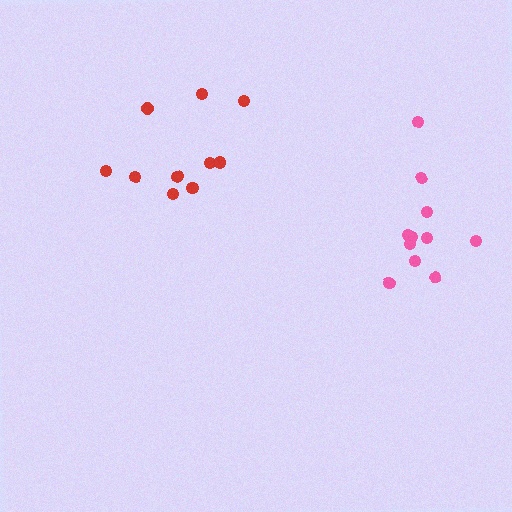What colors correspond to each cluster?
The clusters are colored: pink, red.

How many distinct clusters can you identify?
There are 2 distinct clusters.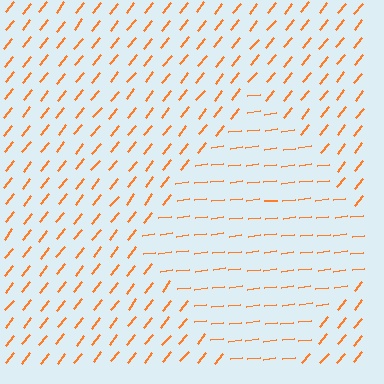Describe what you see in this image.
The image is filled with small orange line segments. A diamond region in the image has lines oriented differently from the surrounding lines, creating a visible texture boundary.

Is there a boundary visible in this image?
Yes, there is a texture boundary formed by a change in line orientation.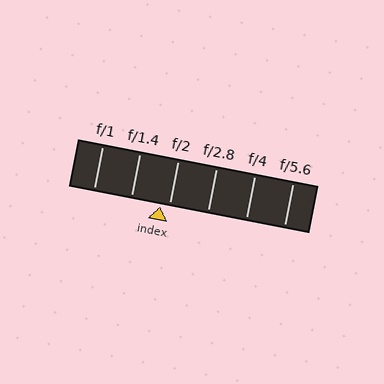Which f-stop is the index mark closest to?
The index mark is closest to f/2.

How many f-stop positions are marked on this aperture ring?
There are 6 f-stop positions marked.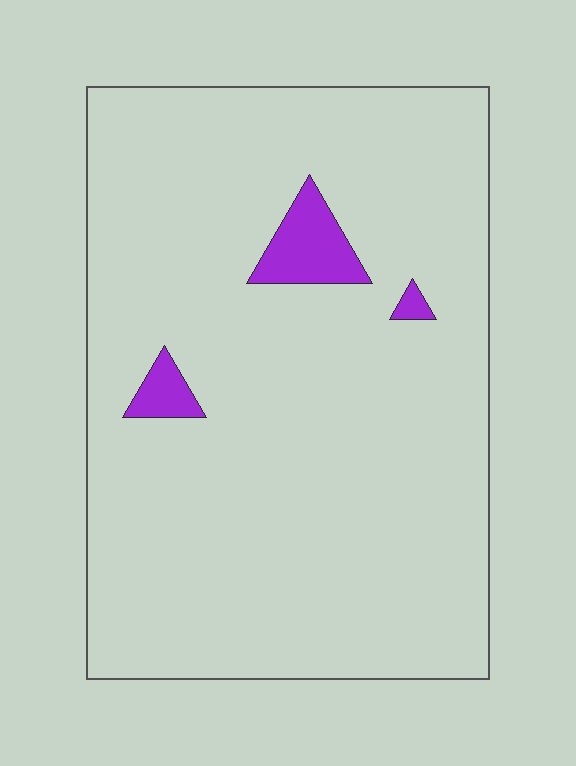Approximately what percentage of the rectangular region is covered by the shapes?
Approximately 5%.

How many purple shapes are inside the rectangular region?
3.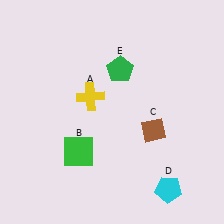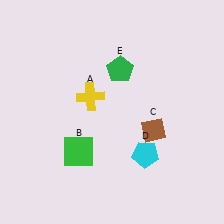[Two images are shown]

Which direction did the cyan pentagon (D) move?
The cyan pentagon (D) moved up.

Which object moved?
The cyan pentagon (D) moved up.